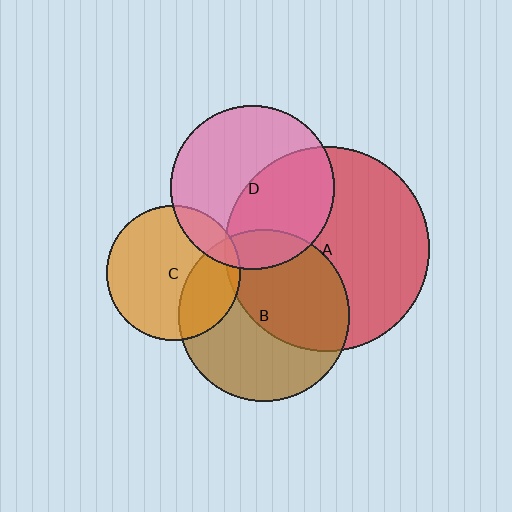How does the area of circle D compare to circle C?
Approximately 1.5 times.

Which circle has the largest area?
Circle A (red).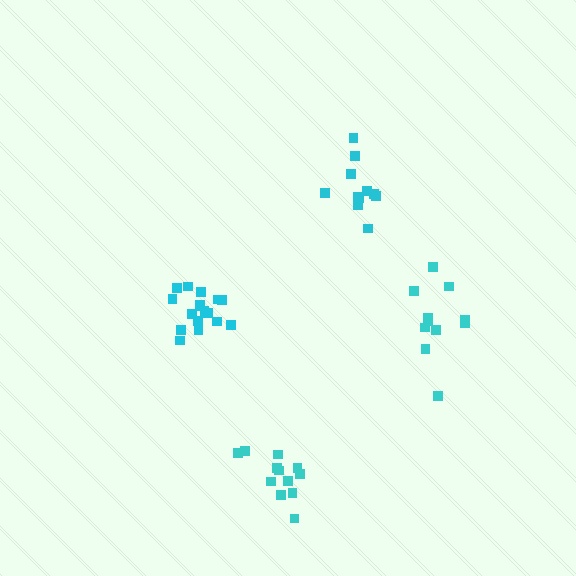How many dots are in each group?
Group 1: 17 dots, Group 2: 11 dots, Group 3: 11 dots, Group 4: 12 dots (51 total).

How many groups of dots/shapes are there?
There are 4 groups.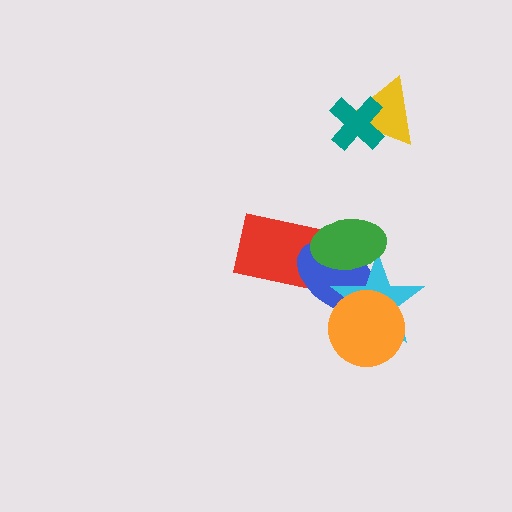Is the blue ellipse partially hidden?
Yes, it is partially covered by another shape.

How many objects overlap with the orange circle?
2 objects overlap with the orange circle.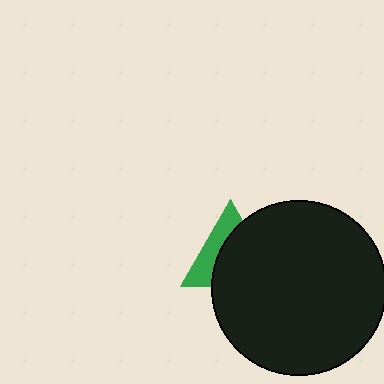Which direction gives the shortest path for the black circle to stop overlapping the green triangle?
Moving right gives the shortest separation.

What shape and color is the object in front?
The object in front is a black circle.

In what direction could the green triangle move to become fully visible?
The green triangle could move left. That would shift it out from behind the black circle entirely.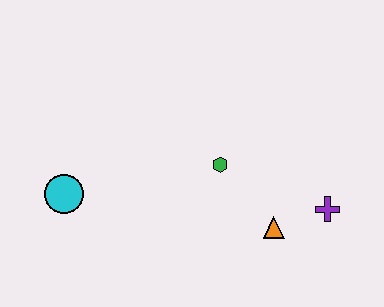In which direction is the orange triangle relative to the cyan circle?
The orange triangle is to the right of the cyan circle.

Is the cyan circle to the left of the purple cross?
Yes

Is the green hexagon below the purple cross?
No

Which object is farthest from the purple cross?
The cyan circle is farthest from the purple cross.